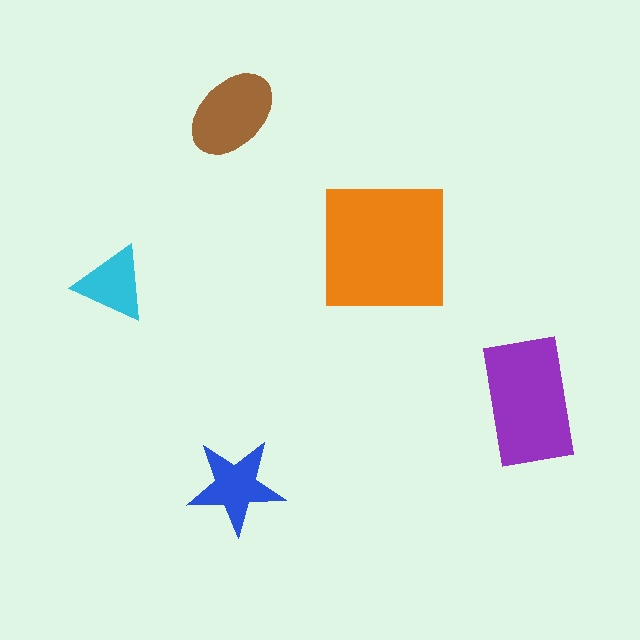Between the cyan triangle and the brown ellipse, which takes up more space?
The brown ellipse.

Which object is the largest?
The orange square.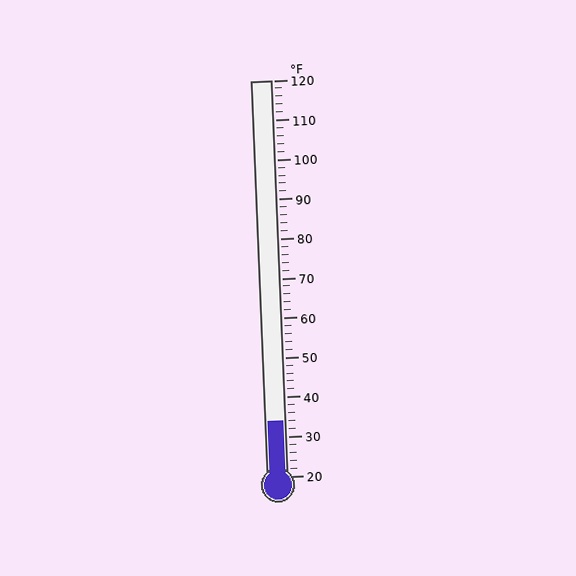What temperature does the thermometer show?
The thermometer shows approximately 34°F.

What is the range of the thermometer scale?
The thermometer scale ranges from 20°F to 120°F.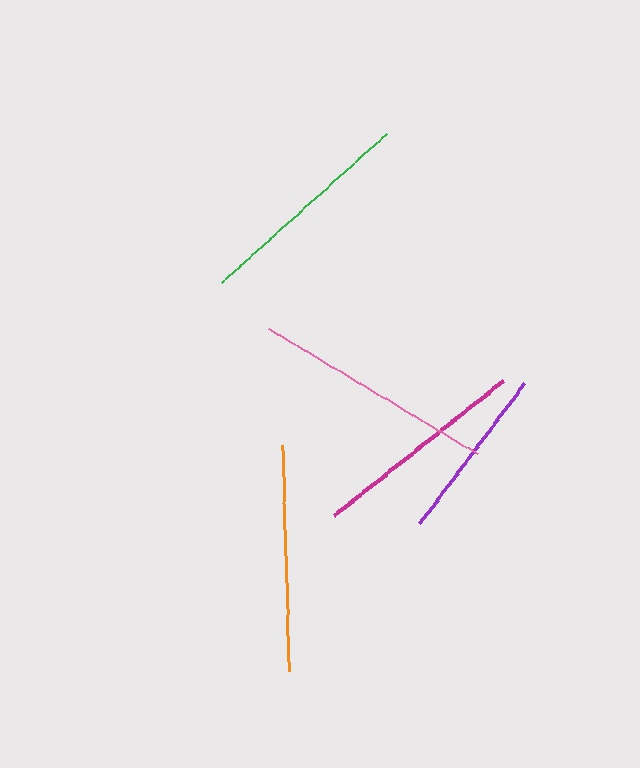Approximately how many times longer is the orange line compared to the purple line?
The orange line is approximately 1.3 times the length of the purple line.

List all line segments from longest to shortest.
From longest to shortest: pink, orange, green, magenta, purple.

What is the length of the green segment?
The green segment is approximately 222 pixels long.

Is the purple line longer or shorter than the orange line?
The orange line is longer than the purple line.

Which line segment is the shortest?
The purple line is the shortest at approximately 175 pixels.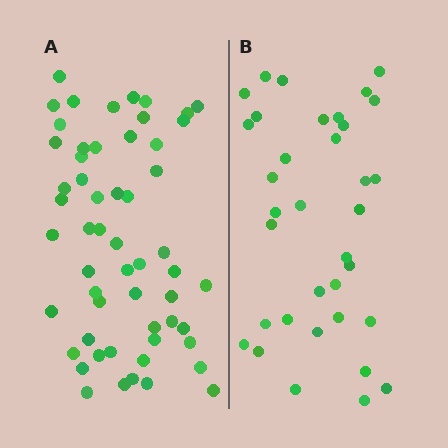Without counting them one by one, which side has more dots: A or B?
Region A (the left region) has more dots.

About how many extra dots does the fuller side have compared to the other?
Region A has approximately 20 more dots than region B.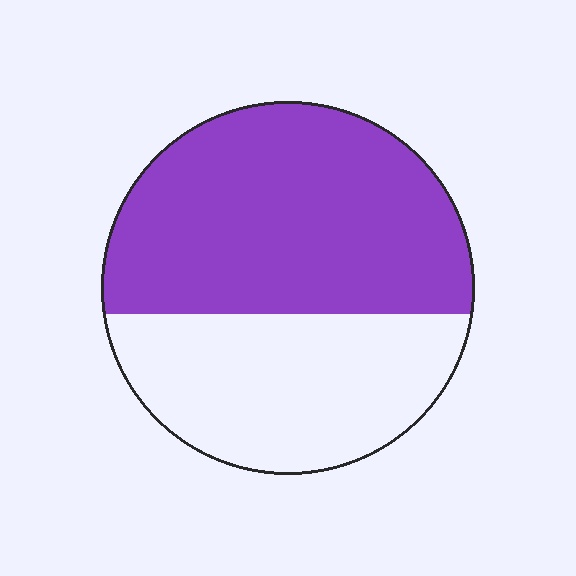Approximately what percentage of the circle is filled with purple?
Approximately 60%.